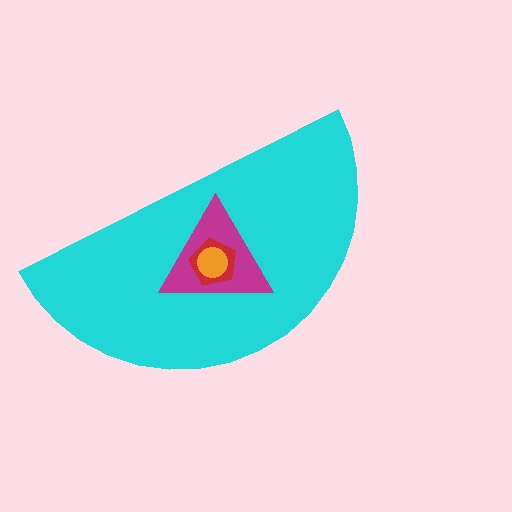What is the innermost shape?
The orange circle.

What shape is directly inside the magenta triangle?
The red pentagon.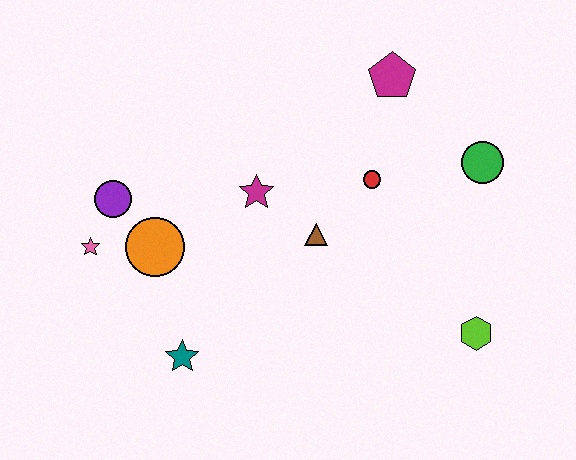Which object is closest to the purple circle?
The pink star is closest to the purple circle.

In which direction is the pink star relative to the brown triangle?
The pink star is to the left of the brown triangle.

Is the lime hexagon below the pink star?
Yes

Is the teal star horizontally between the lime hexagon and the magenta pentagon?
No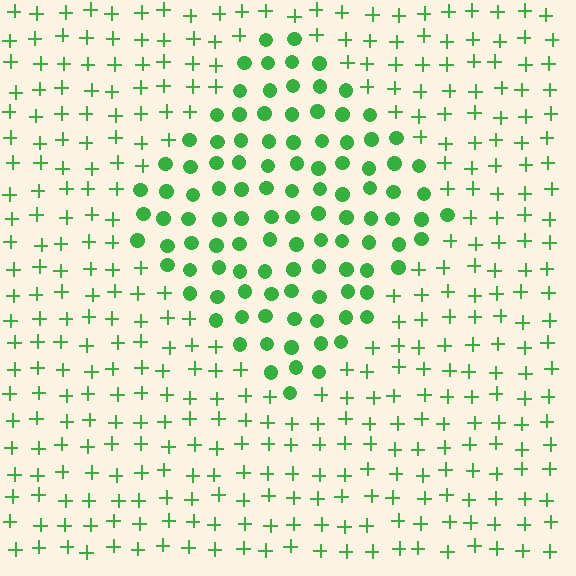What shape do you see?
I see a diamond.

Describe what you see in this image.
The image is filled with small green elements arranged in a uniform grid. A diamond-shaped region contains circles, while the surrounding area contains plus signs. The boundary is defined purely by the change in element shape.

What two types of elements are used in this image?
The image uses circles inside the diamond region and plus signs outside it.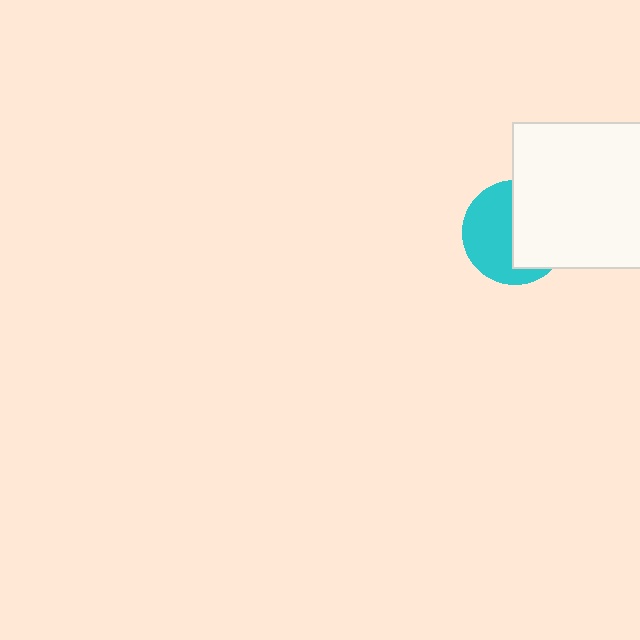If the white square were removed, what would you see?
You would see the complete cyan circle.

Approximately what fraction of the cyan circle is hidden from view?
Roughly 49% of the cyan circle is hidden behind the white square.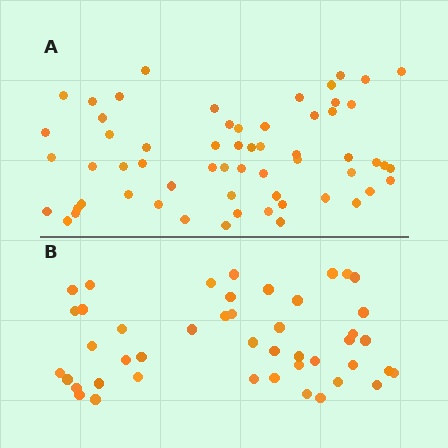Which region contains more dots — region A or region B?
Region A (the top region) has more dots.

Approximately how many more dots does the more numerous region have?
Region A has approximately 15 more dots than region B.